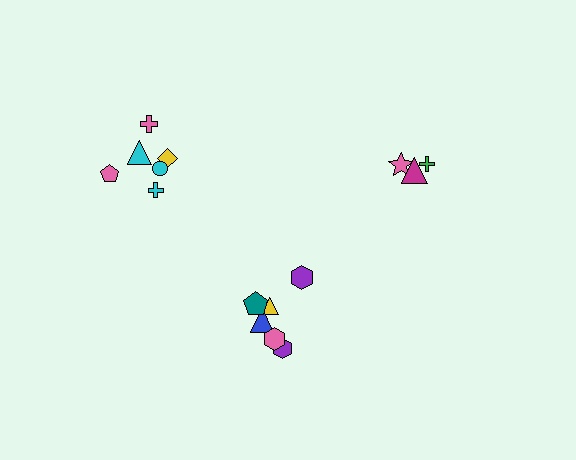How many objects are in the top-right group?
There are 3 objects.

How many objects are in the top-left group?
There are 6 objects.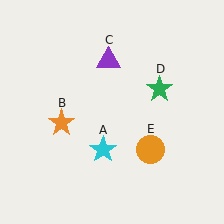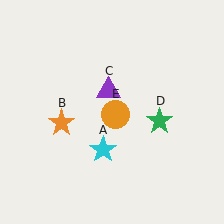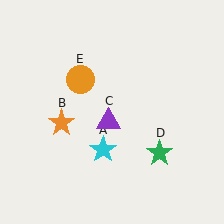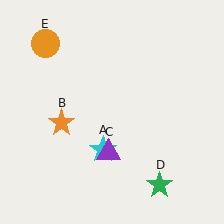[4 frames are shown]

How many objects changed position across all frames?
3 objects changed position: purple triangle (object C), green star (object D), orange circle (object E).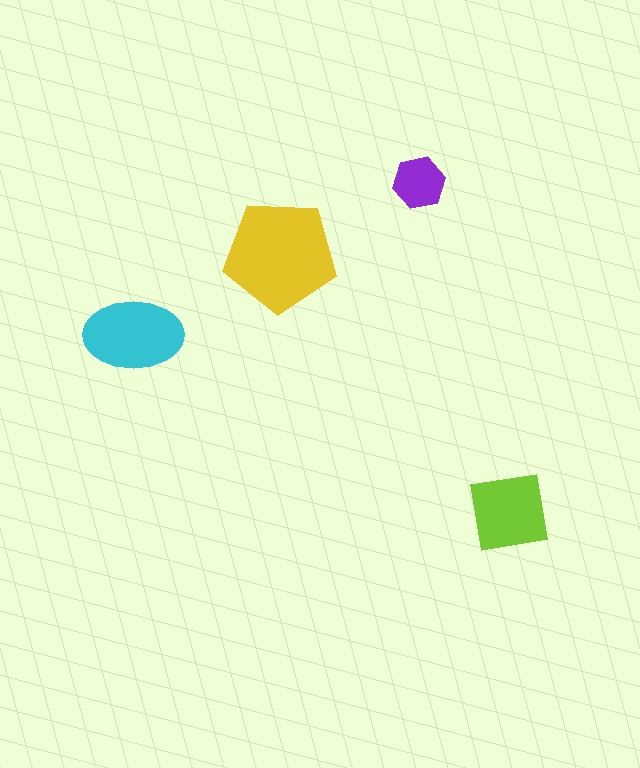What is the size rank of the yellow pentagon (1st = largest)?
1st.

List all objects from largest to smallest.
The yellow pentagon, the cyan ellipse, the lime square, the purple hexagon.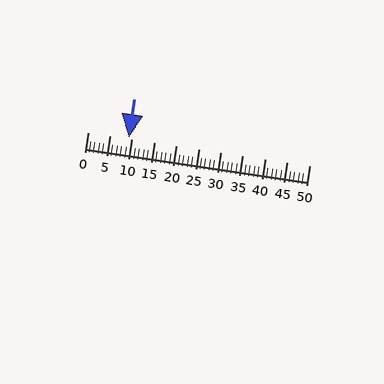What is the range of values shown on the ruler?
The ruler shows values from 0 to 50.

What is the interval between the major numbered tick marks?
The major tick marks are spaced 5 units apart.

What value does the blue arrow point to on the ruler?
The blue arrow points to approximately 9.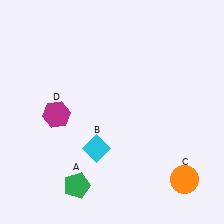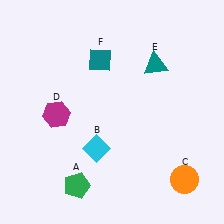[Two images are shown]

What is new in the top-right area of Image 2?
A teal triangle (E) was added in the top-right area of Image 2.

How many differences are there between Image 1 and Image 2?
There are 2 differences between the two images.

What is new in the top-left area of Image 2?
A teal diamond (F) was added in the top-left area of Image 2.